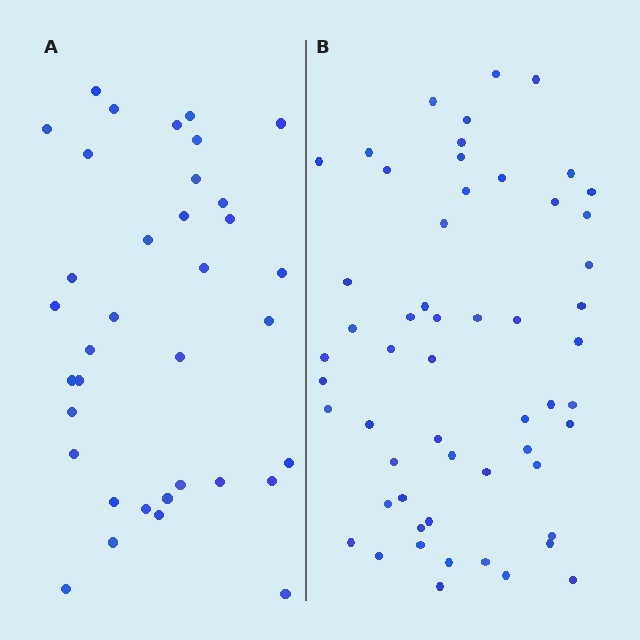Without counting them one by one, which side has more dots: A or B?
Region B (the right region) has more dots.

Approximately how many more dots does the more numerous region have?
Region B has approximately 20 more dots than region A.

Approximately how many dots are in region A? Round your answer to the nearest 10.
About 40 dots. (The exact count is 36, which rounds to 40.)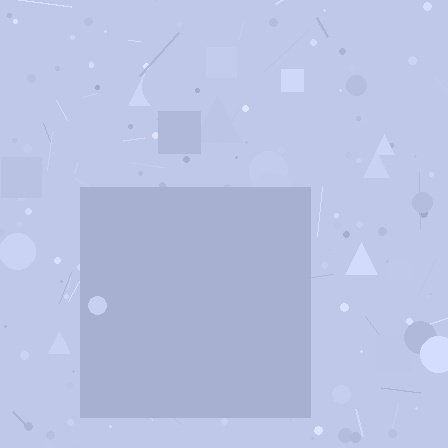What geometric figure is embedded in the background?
A square is embedded in the background.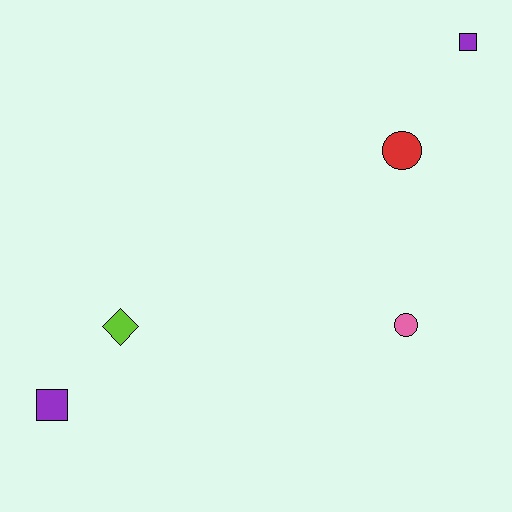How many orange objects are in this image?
There are no orange objects.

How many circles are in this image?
There are 2 circles.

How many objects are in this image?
There are 5 objects.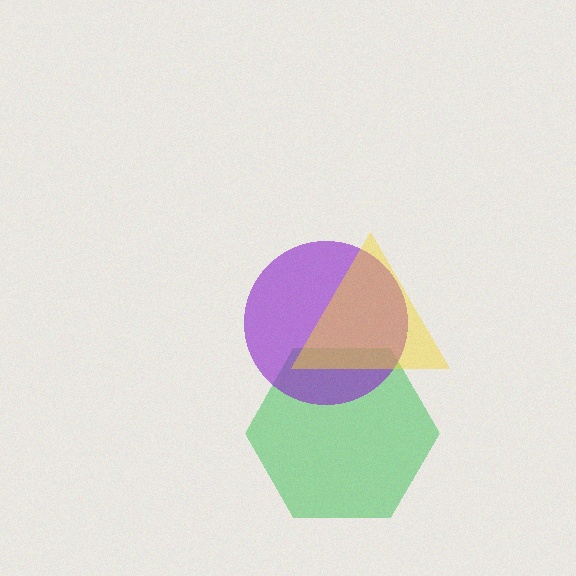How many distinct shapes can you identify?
There are 3 distinct shapes: a green hexagon, a purple circle, a yellow triangle.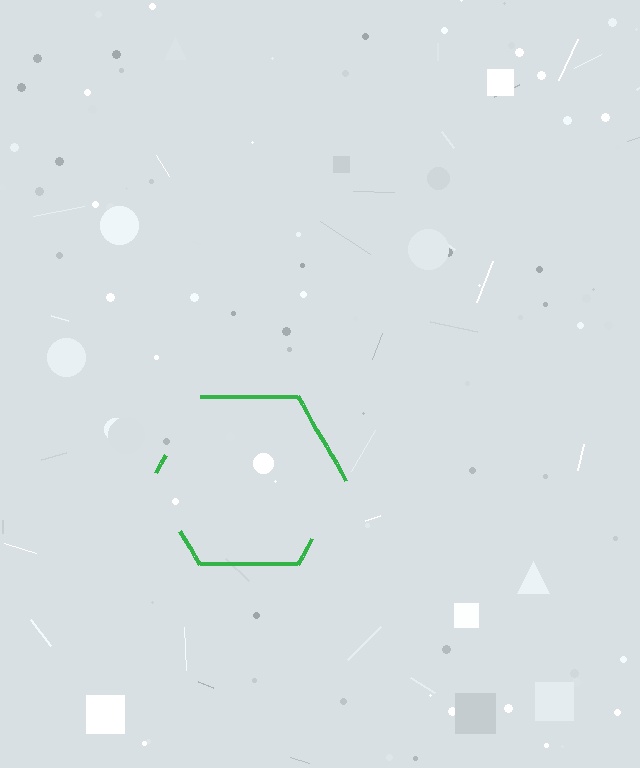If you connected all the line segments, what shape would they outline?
They would outline a hexagon.